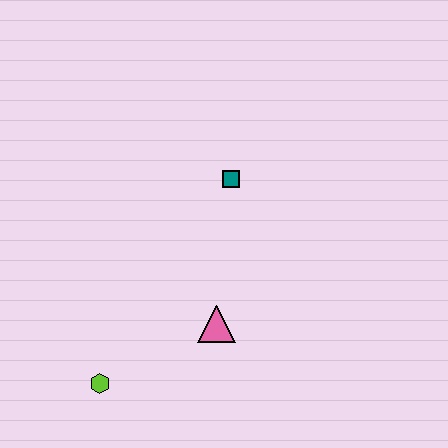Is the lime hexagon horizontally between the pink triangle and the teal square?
No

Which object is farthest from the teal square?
The lime hexagon is farthest from the teal square.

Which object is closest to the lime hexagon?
The pink triangle is closest to the lime hexagon.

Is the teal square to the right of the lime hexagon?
Yes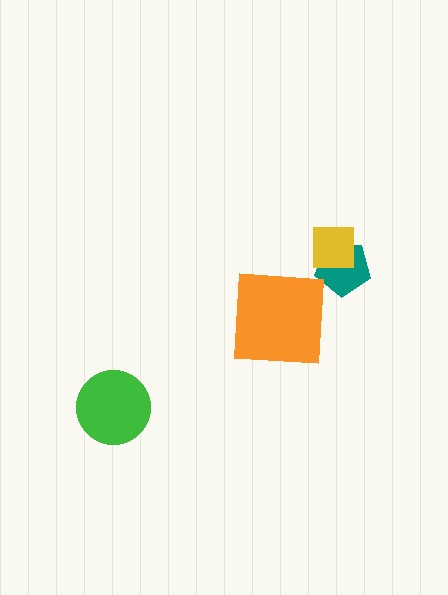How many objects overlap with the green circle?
0 objects overlap with the green circle.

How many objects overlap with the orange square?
0 objects overlap with the orange square.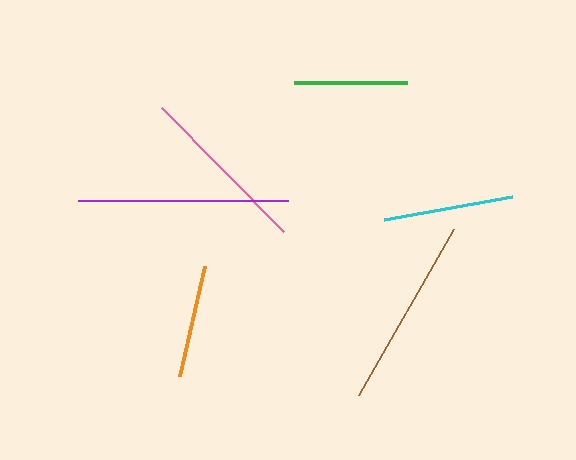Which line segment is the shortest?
The green line is the shortest at approximately 112 pixels.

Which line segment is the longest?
The purple line is the longest at approximately 209 pixels.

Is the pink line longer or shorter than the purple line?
The purple line is longer than the pink line.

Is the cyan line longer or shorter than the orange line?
The cyan line is longer than the orange line.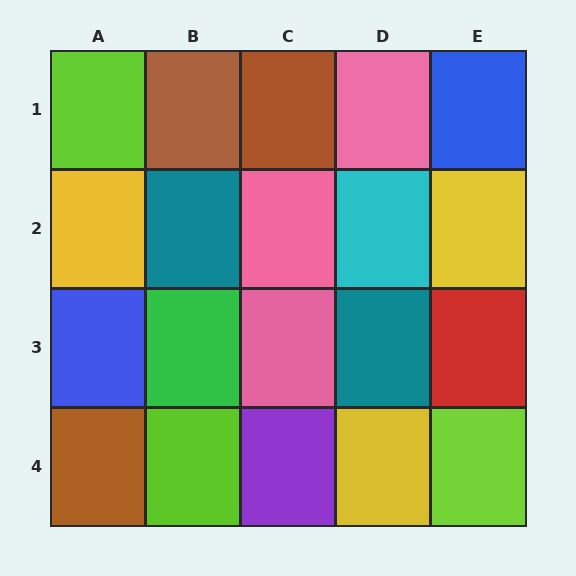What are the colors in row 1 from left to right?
Lime, brown, brown, pink, blue.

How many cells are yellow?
3 cells are yellow.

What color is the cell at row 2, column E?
Yellow.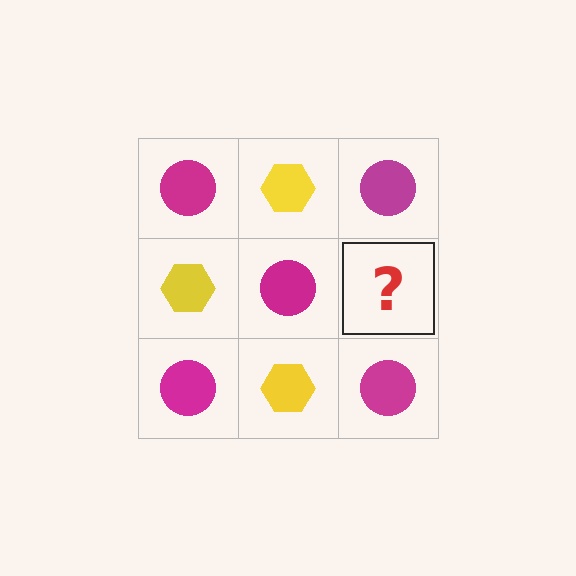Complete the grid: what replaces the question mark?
The question mark should be replaced with a yellow hexagon.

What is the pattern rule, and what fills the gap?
The rule is that it alternates magenta circle and yellow hexagon in a checkerboard pattern. The gap should be filled with a yellow hexagon.